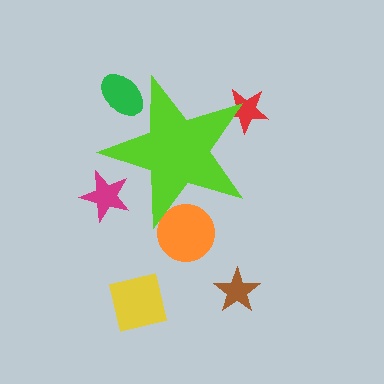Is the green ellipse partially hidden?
Yes, the green ellipse is partially hidden behind the lime star.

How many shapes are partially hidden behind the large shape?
4 shapes are partially hidden.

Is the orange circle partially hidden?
Yes, the orange circle is partially hidden behind the lime star.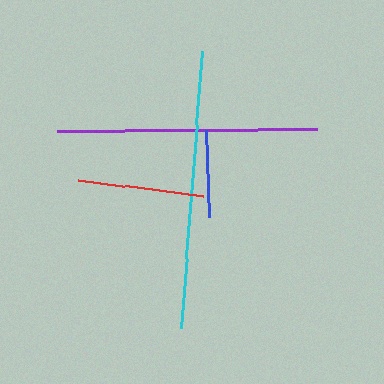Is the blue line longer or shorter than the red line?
The red line is longer than the blue line.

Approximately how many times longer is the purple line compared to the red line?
The purple line is approximately 2.1 times the length of the red line.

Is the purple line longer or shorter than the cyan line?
The cyan line is longer than the purple line.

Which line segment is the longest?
The cyan line is the longest at approximately 278 pixels.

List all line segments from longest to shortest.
From longest to shortest: cyan, purple, red, blue.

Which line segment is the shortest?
The blue line is the shortest at approximately 86 pixels.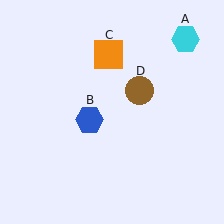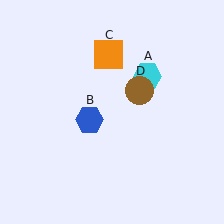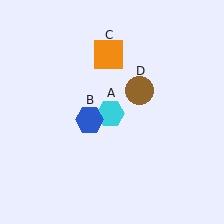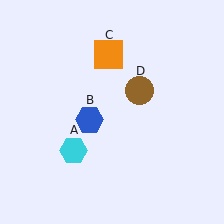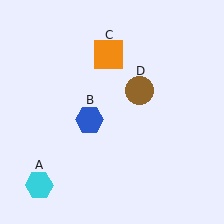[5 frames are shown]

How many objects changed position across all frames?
1 object changed position: cyan hexagon (object A).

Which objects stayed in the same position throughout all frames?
Blue hexagon (object B) and orange square (object C) and brown circle (object D) remained stationary.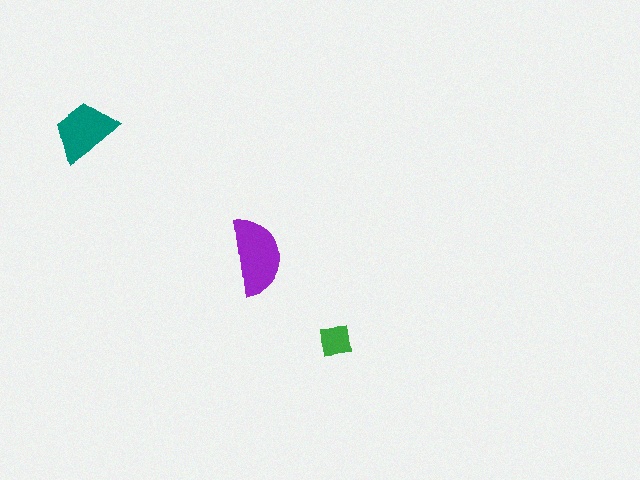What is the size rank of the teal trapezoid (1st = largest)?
2nd.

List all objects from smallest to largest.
The green square, the teal trapezoid, the purple semicircle.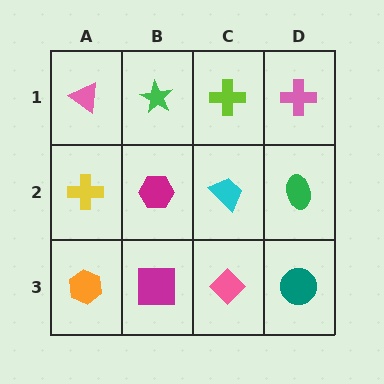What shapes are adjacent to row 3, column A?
A yellow cross (row 2, column A), a magenta square (row 3, column B).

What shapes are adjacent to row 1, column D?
A green ellipse (row 2, column D), a lime cross (row 1, column C).